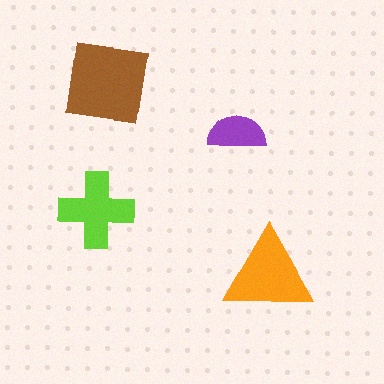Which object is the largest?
The brown square.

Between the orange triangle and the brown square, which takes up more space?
The brown square.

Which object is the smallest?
The purple semicircle.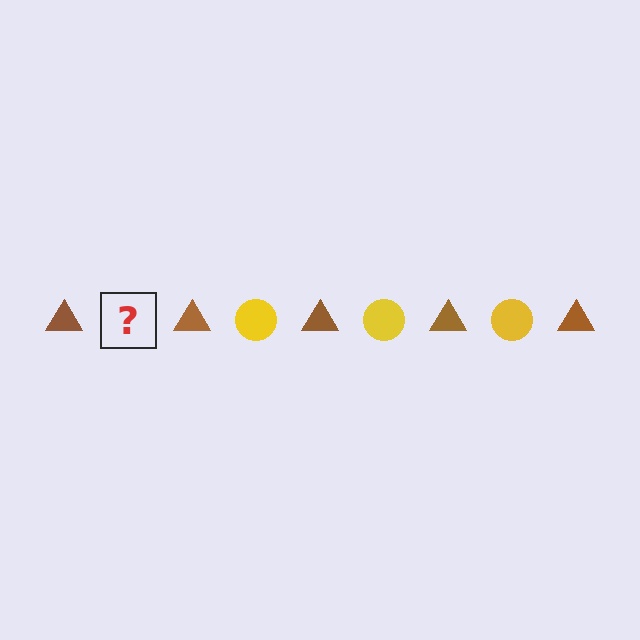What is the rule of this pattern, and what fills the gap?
The rule is that the pattern alternates between brown triangle and yellow circle. The gap should be filled with a yellow circle.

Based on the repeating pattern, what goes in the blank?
The blank should be a yellow circle.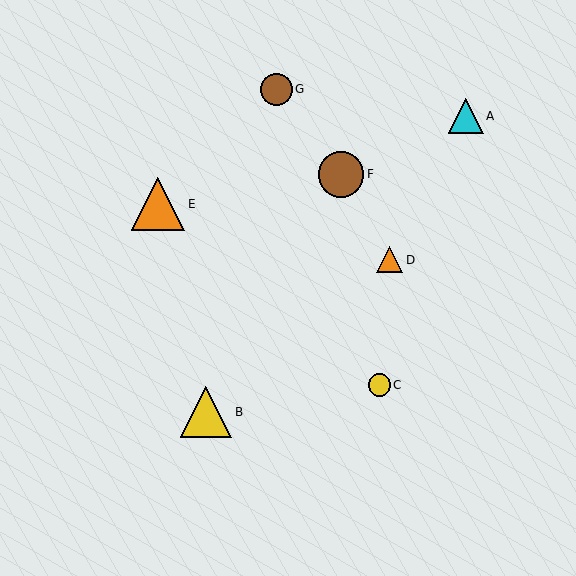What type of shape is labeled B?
Shape B is a yellow triangle.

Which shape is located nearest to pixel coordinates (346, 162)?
The brown circle (labeled F) at (341, 174) is nearest to that location.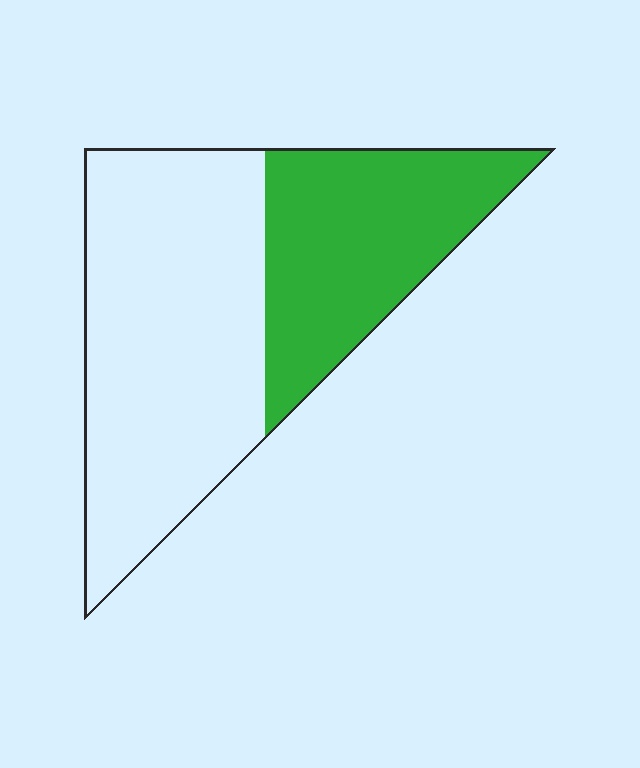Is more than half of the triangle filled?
No.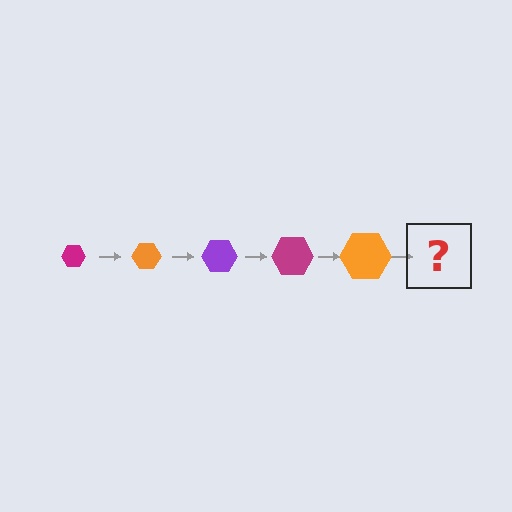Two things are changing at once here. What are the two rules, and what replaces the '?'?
The two rules are that the hexagon grows larger each step and the color cycles through magenta, orange, and purple. The '?' should be a purple hexagon, larger than the previous one.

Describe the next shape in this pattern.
It should be a purple hexagon, larger than the previous one.